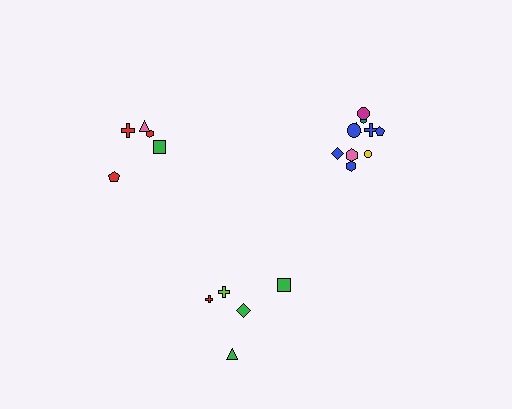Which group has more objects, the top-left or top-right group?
The top-right group.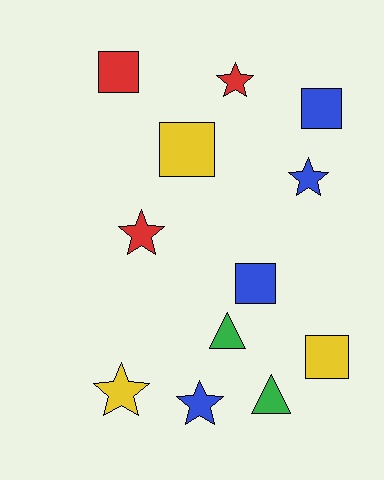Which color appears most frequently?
Blue, with 4 objects.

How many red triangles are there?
There are no red triangles.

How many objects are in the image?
There are 12 objects.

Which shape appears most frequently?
Square, with 5 objects.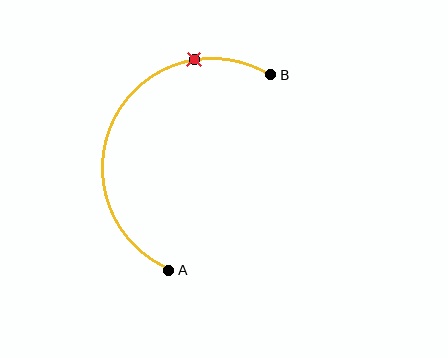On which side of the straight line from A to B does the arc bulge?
The arc bulges to the left of the straight line connecting A and B.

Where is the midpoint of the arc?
The arc midpoint is the point on the curve farthest from the straight line joining A and B. It sits to the left of that line.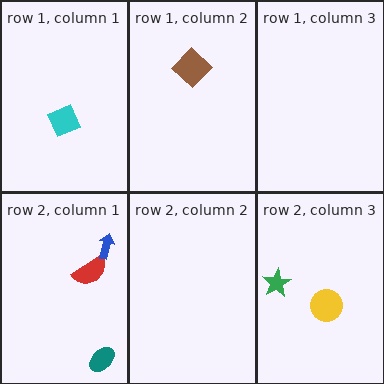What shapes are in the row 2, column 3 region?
The green star, the yellow circle.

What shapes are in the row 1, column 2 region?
The brown diamond.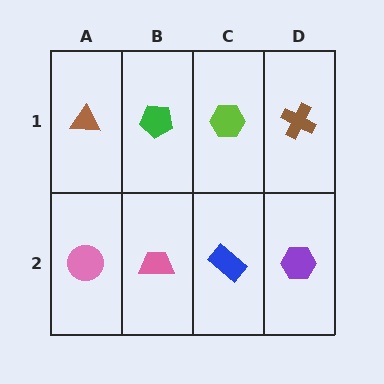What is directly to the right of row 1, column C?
A brown cross.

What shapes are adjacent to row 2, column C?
A lime hexagon (row 1, column C), a pink trapezoid (row 2, column B), a purple hexagon (row 2, column D).